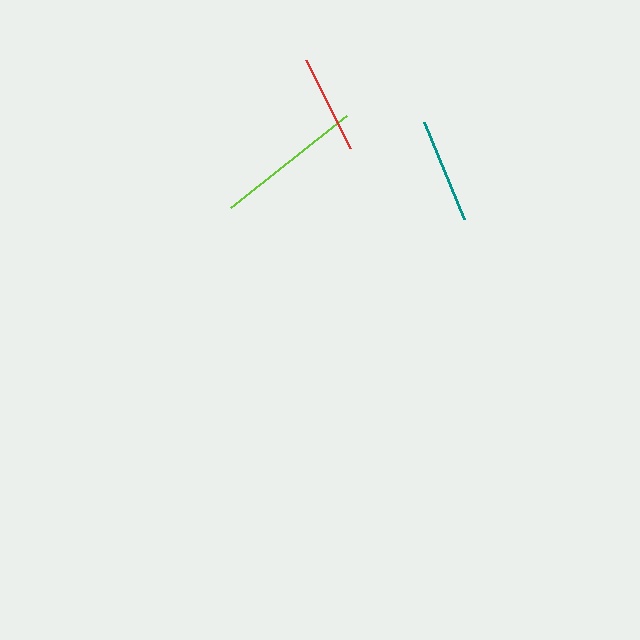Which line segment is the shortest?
The red line is the shortest at approximately 98 pixels.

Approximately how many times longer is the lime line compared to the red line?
The lime line is approximately 1.5 times the length of the red line.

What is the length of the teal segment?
The teal segment is approximately 105 pixels long.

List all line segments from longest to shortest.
From longest to shortest: lime, teal, red.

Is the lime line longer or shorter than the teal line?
The lime line is longer than the teal line.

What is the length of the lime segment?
The lime segment is approximately 148 pixels long.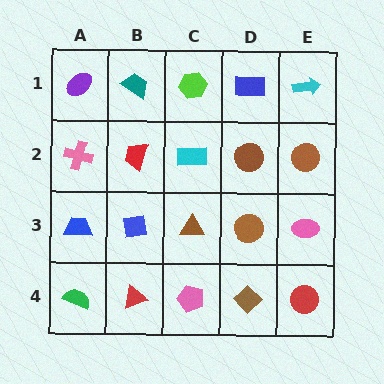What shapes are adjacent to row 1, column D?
A brown circle (row 2, column D), a lime hexagon (row 1, column C), a cyan arrow (row 1, column E).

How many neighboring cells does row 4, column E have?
2.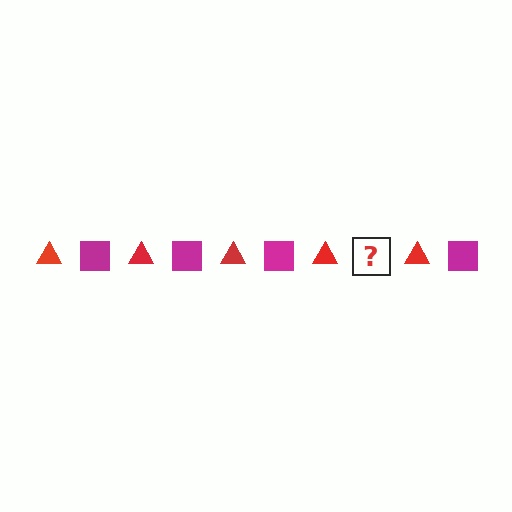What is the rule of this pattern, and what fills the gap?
The rule is that the pattern alternates between red triangle and magenta square. The gap should be filled with a magenta square.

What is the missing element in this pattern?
The missing element is a magenta square.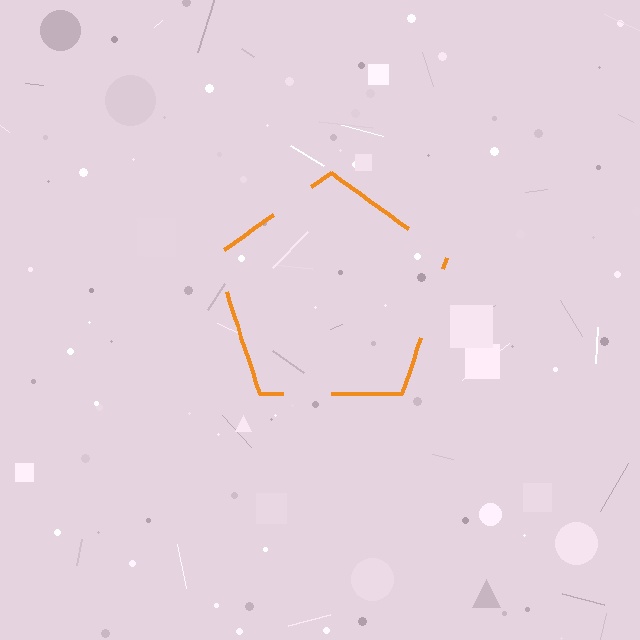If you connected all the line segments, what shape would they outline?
They would outline a pentagon.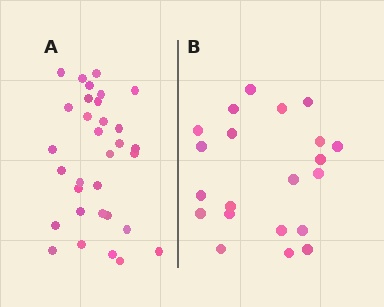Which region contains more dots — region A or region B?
Region A (the left region) has more dots.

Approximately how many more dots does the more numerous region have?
Region A has roughly 12 or so more dots than region B.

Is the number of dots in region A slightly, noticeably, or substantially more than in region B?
Region A has substantially more. The ratio is roughly 1.5 to 1.